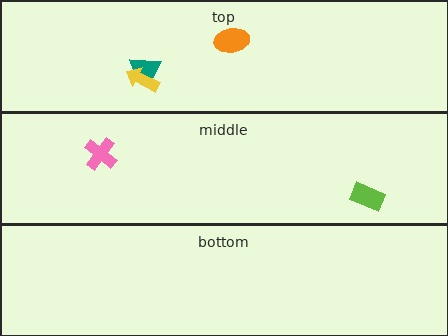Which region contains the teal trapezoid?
The top region.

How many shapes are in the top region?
3.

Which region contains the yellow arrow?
The top region.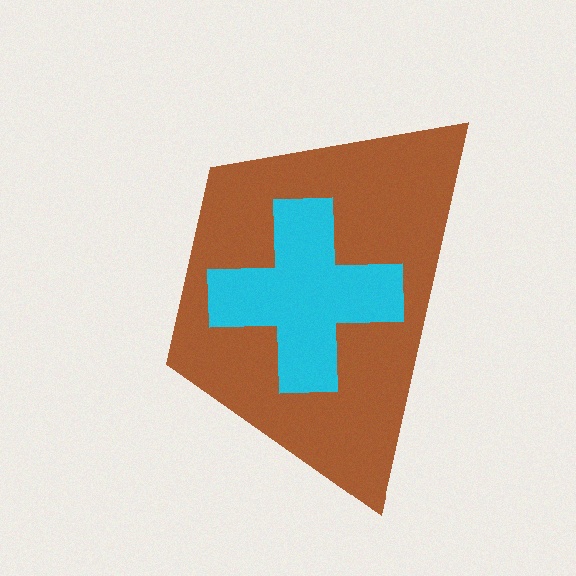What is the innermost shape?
The cyan cross.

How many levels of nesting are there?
2.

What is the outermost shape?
The brown trapezoid.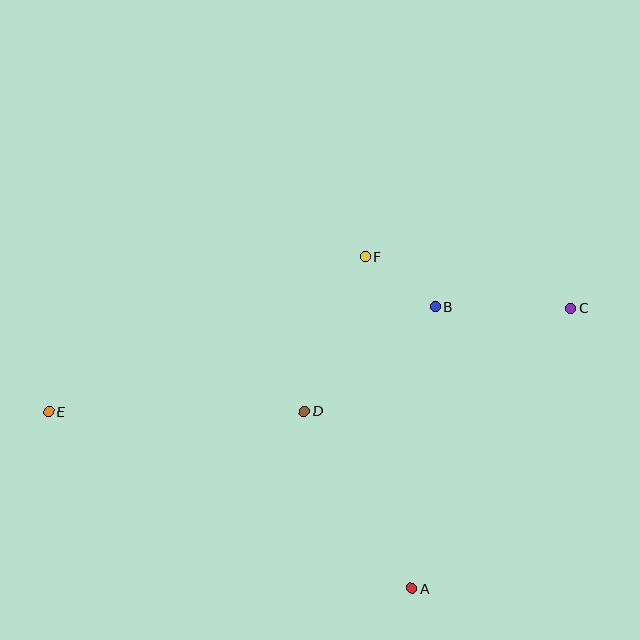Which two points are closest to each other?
Points B and F are closest to each other.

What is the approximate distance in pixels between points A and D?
The distance between A and D is approximately 207 pixels.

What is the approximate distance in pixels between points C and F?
The distance between C and F is approximately 212 pixels.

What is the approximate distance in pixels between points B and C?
The distance between B and C is approximately 136 pixels.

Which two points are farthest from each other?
Points C and E are farthest from each other.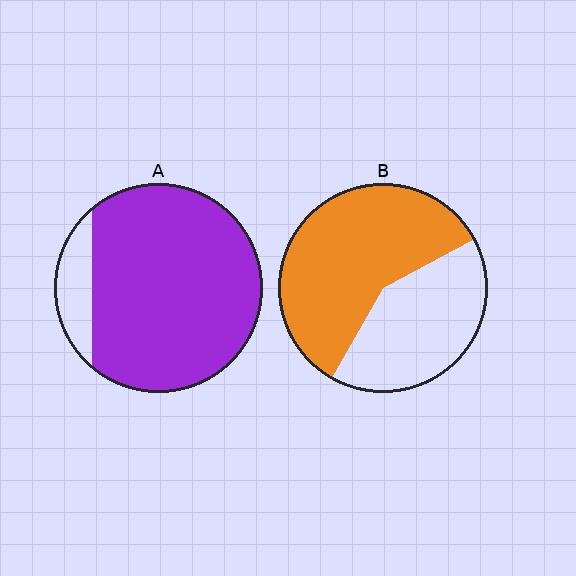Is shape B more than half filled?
Yes.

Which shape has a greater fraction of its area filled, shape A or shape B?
Shape A.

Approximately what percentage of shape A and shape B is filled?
A is approximately 90% and B is approximately 60%.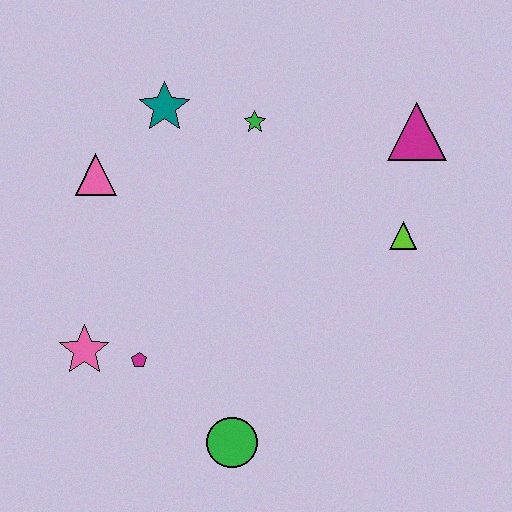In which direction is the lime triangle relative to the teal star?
The lime triangle is to the right of the teal star.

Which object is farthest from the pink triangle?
The magenta triangle is farthest from the pink triangle.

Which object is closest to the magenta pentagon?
The pink star is closest to the magenta pentagon.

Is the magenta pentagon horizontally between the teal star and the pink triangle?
Yes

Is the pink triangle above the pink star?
Yes